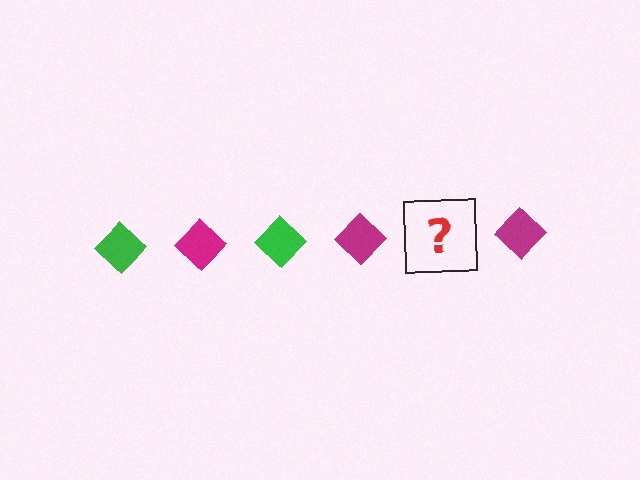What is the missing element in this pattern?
The missing element is a green diamond.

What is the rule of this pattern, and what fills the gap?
The rule is that the pattern cycles through green, magenta diamonds. The gap should be filled with a green diamond.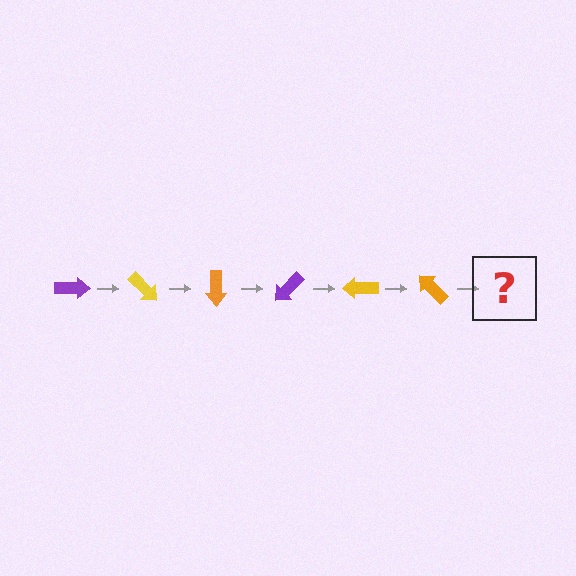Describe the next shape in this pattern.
It should be a purple arrow, rotated 270 degrees from the start.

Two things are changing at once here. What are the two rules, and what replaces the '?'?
The two rules are that it rotates 45 degrees each step and the color cycles through purple, yellow, and orange. The '?' should be a purple arrow, rotated 270 degrees from the start.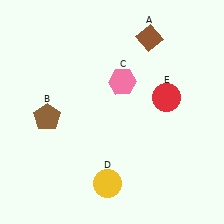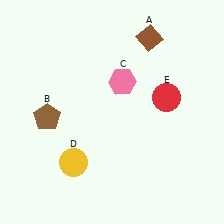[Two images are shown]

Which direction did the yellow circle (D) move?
The yellow circle (D) moved left.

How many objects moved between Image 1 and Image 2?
1 object moved between the two images.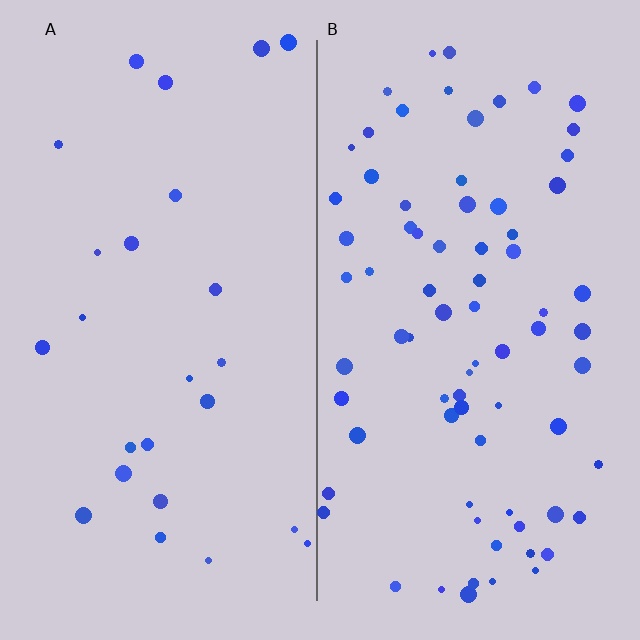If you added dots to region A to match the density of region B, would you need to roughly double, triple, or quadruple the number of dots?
Approximately triple.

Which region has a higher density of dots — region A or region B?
B (the right).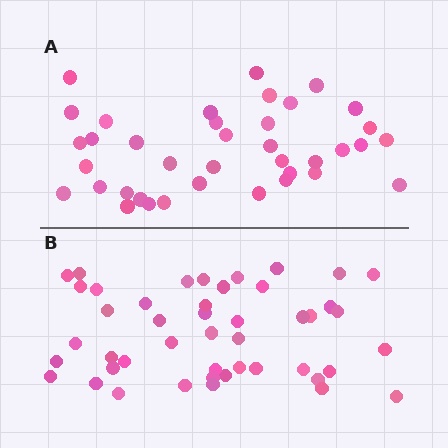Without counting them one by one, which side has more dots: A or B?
Region B (the bottom region) has more dots.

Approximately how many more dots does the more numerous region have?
Region B has roughly 8 or so more dots than region A.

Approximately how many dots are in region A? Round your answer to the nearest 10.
About 40 dots. (The exact count is 38, which rounds to 40.)